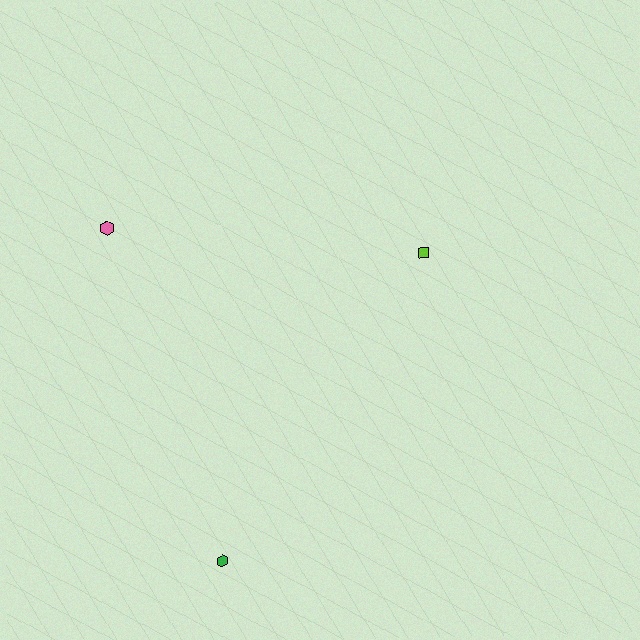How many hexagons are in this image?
There are 2 hexagons.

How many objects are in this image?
There are 3 objects.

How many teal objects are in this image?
There are no teal objects.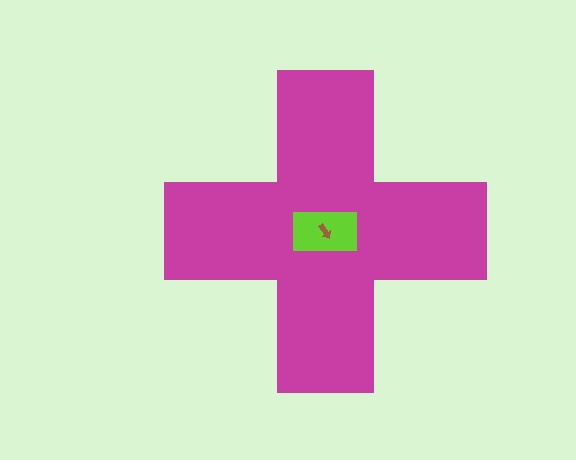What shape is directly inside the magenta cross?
The lime rectangle.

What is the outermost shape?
The magenta cross.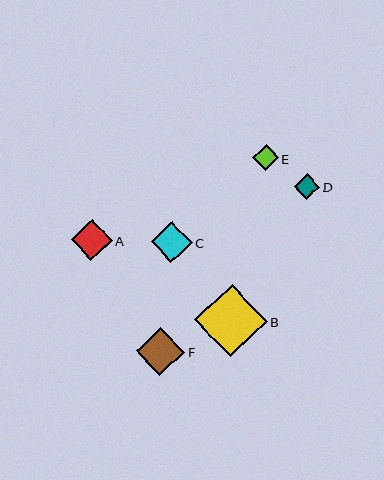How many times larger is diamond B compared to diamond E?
Diamond B is approximately 2.8 times the size of diamond E.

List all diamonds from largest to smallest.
From largest to smallest: B, F, A, C, E, D.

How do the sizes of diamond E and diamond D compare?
Diamond E and diamond D are approximately the same size.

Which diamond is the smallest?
Diamond D is the smallest with a size of approximately 25 pixels.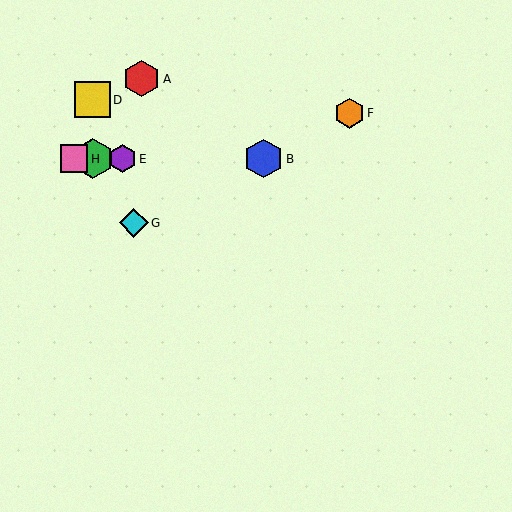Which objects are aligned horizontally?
Objects B, C, E, H are aligned horizontally.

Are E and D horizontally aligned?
No, E is at y≈159 and D is at y≈100.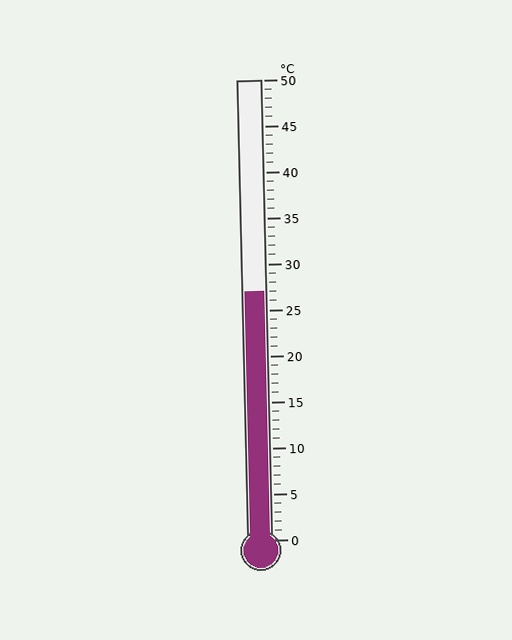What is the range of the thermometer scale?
The thermometer scale ranges from 0°C to 50°C.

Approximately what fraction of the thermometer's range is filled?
The thermometer is filled to approximately 55% of its range.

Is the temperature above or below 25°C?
The temperature is above 25°C.